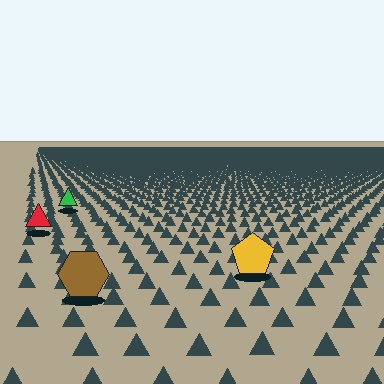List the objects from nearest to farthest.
From nearest to farthest: the brown hexagon, the yellow pentagon, the red triangle, the green triangle.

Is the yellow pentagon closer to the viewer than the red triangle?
Yes. The yellow pentagon is closer — you can tell from the texture gradient: the ground texture is coarser near it.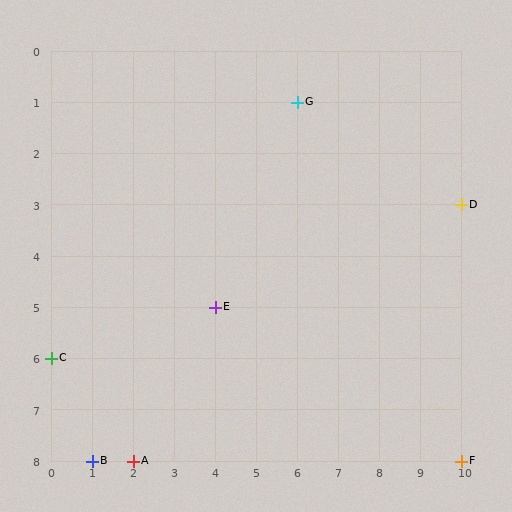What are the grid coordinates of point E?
Point E is at grid coordinates (4, 5).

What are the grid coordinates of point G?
Point G is at grid coordinates (6, 1).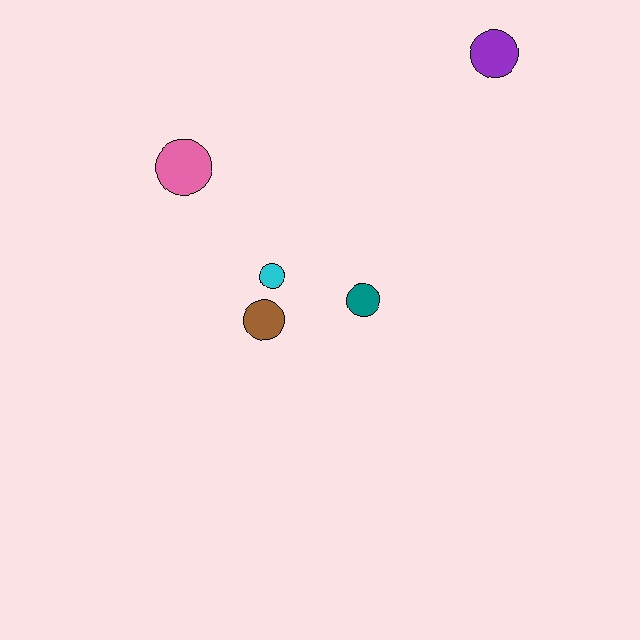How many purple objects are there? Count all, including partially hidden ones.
There is 1 purple object.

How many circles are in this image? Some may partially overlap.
There are 5 circles.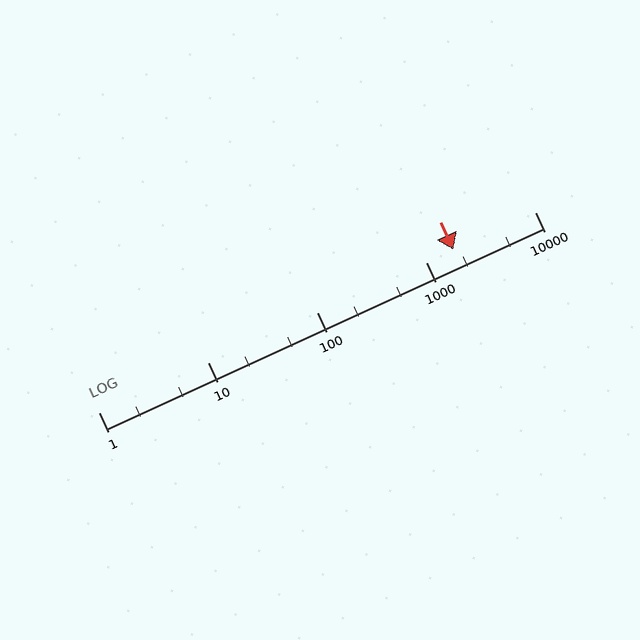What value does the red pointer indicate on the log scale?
The pointer indicates approximately 1800.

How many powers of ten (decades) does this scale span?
The scale spans 4 decades, from 1 to 10000.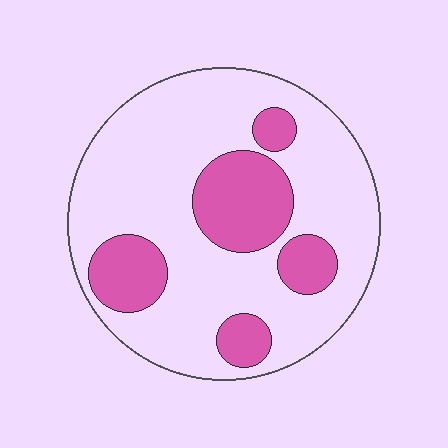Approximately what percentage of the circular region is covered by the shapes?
Approximately 25%.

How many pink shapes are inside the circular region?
5.